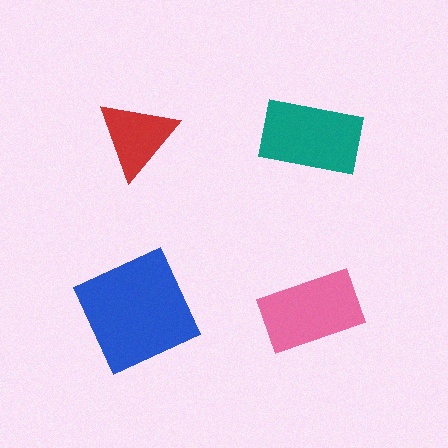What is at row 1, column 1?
A red triangle.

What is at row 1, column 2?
A teal rectangle.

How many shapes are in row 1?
2 shapes.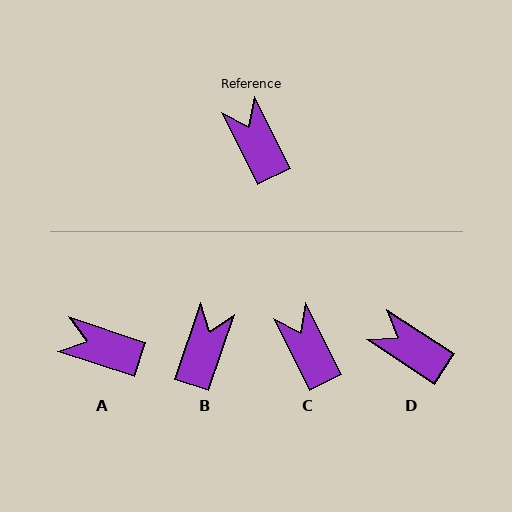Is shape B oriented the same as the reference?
No, it is off by about 45 degrees.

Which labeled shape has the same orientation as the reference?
C.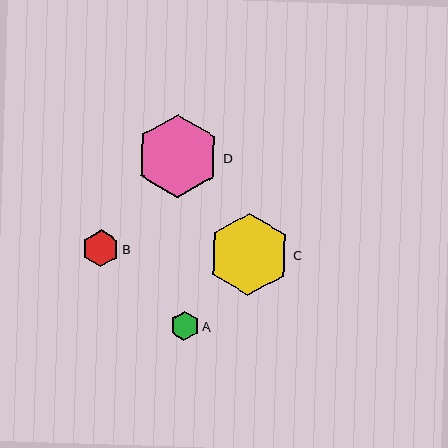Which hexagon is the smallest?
Hexagon A is the smallest with a size of approximately 29 pixels.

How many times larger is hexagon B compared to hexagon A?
Hexagon B is approximately 1.3 times the size of hexagon A.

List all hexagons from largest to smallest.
From largest to smallest: D, C, B, A.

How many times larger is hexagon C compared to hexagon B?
Hexagon C is approximately 2.2 times the size of hexagon B.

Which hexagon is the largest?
Hexagon D is the largest with a size of approximately 84 pixels.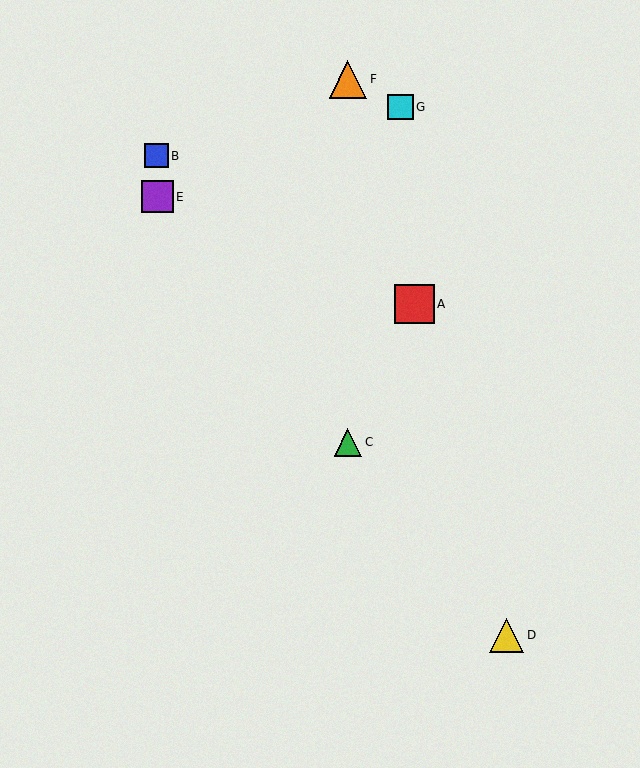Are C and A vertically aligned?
No, C is at x≈348 and A is at x≈415.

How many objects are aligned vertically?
2 objects (C, F) are aligned vertically.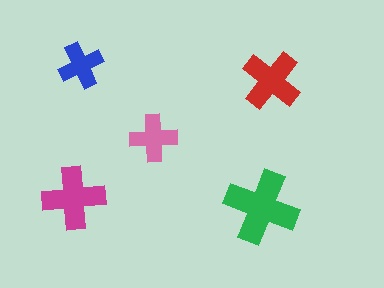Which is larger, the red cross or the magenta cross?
The magenta one.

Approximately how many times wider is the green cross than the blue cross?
About 1.5 times wider.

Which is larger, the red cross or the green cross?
The green one.